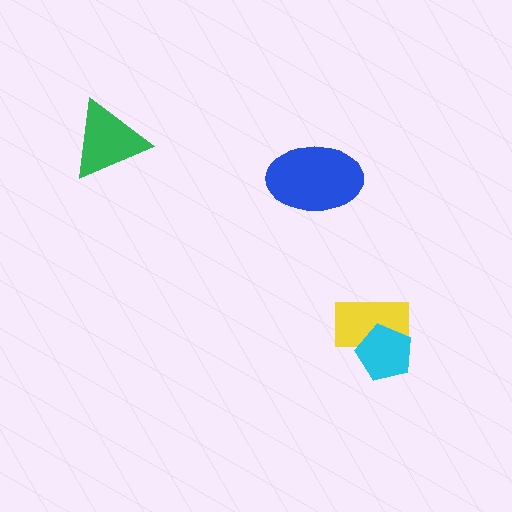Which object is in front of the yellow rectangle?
The cyan pentagon is in front of the yellow rectangle.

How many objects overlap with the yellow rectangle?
1 object overlaps with the yellow rectangle.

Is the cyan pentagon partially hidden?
No, no other shape covers it.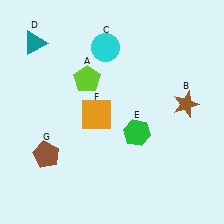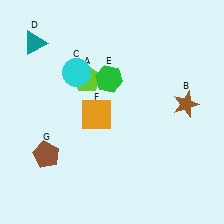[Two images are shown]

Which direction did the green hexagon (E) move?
The green hexagon (E) moved up.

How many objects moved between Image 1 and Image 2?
2 objects moved between the two images.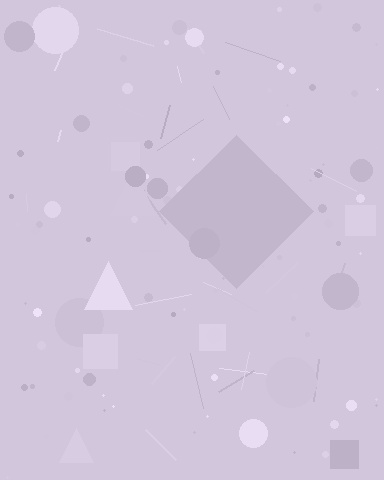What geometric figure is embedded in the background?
A diamond is embedded in the background.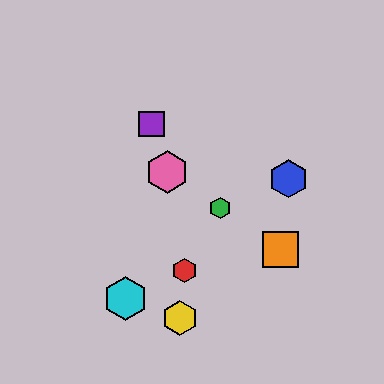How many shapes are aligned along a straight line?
3 shapes (the green hexagon, the orange square, the pink hexagon) are aligned along a straight line.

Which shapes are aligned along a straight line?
The green hexagon, the orange square, the pink hexagon are aligned along a straight line.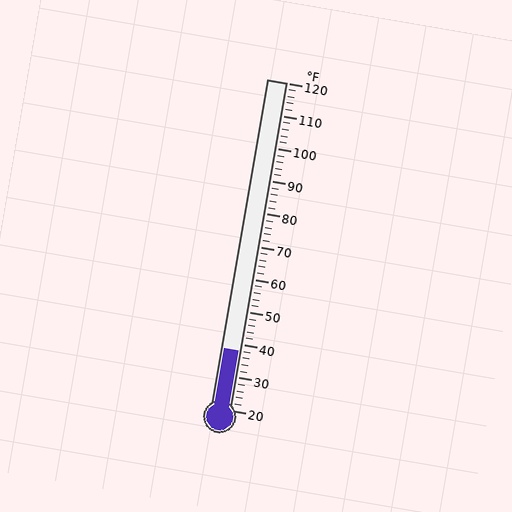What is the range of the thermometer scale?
The thermometer scale ranges from 20°F to 120°F.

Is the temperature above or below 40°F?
The temperature is below 40°F.